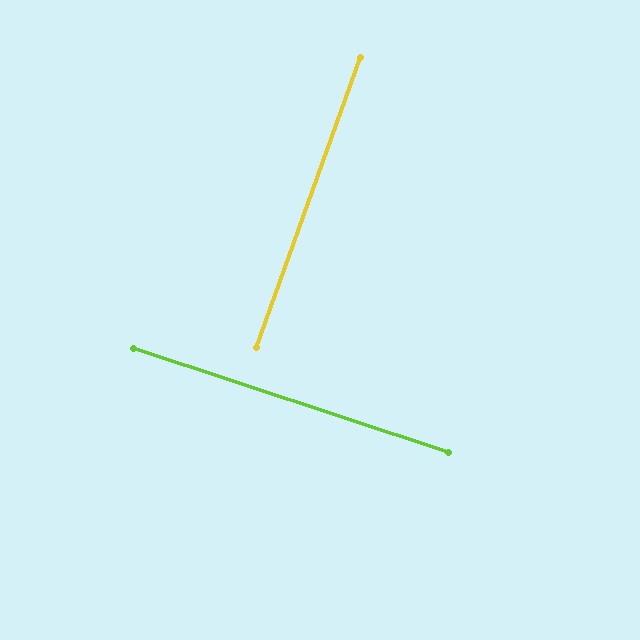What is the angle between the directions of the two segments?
Approximately 89 degrees.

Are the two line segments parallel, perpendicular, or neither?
Perpendicular — they meet at approximately 89°.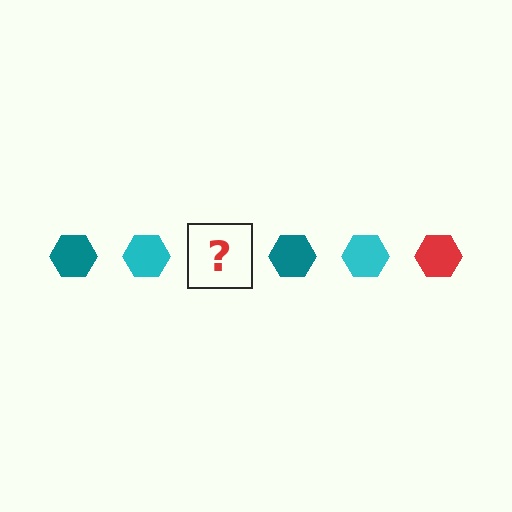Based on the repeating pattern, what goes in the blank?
The blank should be a red hexagon.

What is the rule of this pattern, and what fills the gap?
The rule is that the pattern cycles through teal, cyan, red hexagons. The gap should be filled with a red hexagon.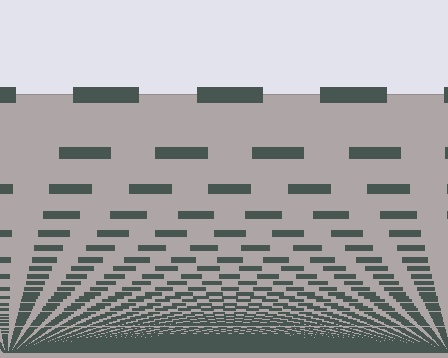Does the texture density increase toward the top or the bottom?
Density increases toward the bottom.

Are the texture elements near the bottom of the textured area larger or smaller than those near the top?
Smaller. The gradient is inverted — elements near the bottom are smaller and denser.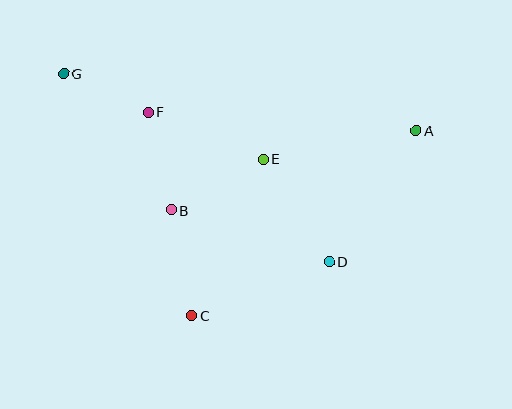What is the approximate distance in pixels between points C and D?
The distance between C and D is approximately 148 pixels.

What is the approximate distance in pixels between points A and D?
The distance between A and D is approximately 157 pixels.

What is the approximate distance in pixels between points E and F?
The distance between E and F is approximately 124 pixels.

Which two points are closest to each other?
Points F and G are closest to each other.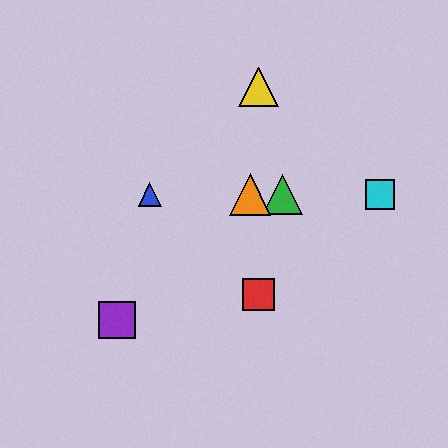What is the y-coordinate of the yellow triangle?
The yellow triangle is at y≈87.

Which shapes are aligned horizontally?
The blue triangle, the green triangle, the orange triangle, the cyan square are aligned horizontally.